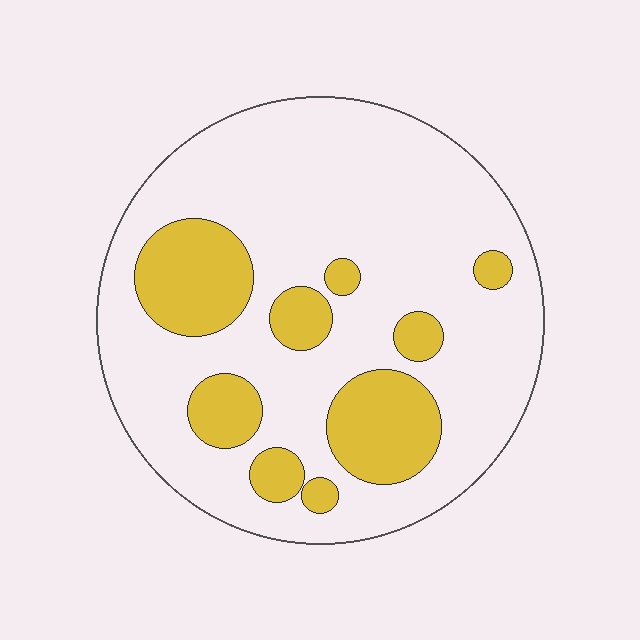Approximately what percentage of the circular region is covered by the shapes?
Approximately 25%.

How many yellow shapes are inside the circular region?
9.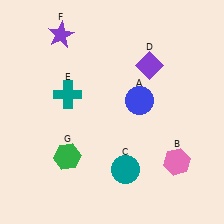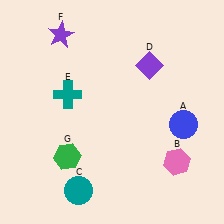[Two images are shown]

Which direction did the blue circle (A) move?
The blue circle (A) moved right.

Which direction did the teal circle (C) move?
The teal circle (C) moved left.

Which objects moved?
The objects that moved are: the blue circle (A), the teal circle (C).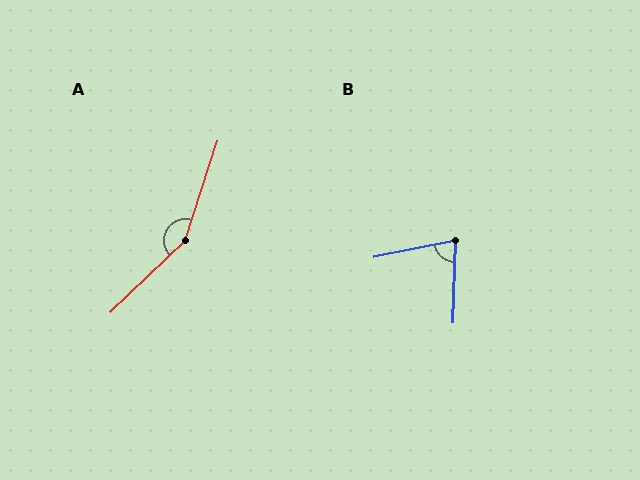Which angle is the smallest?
B, at approximately 76 degrees.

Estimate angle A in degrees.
Approximately 152 degrees.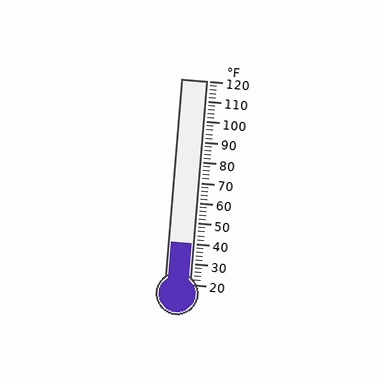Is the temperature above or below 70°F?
The temperature is below 70°F.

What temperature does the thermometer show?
The thermometer shows approximately 40°F.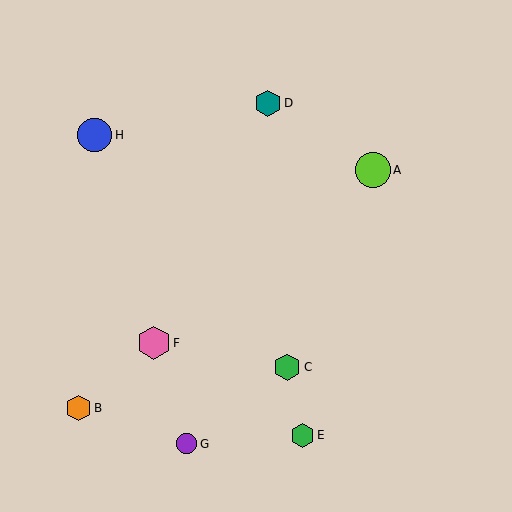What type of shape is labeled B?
Shape B is an orange hexagon.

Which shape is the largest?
The lime circle (labeled A) is the largest.